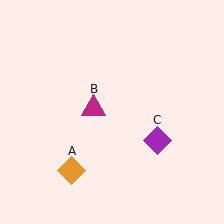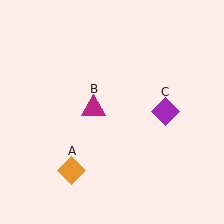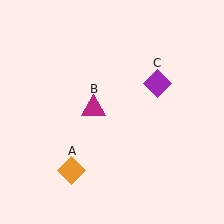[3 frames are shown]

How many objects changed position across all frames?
1 object changed position: purple diamond (object C).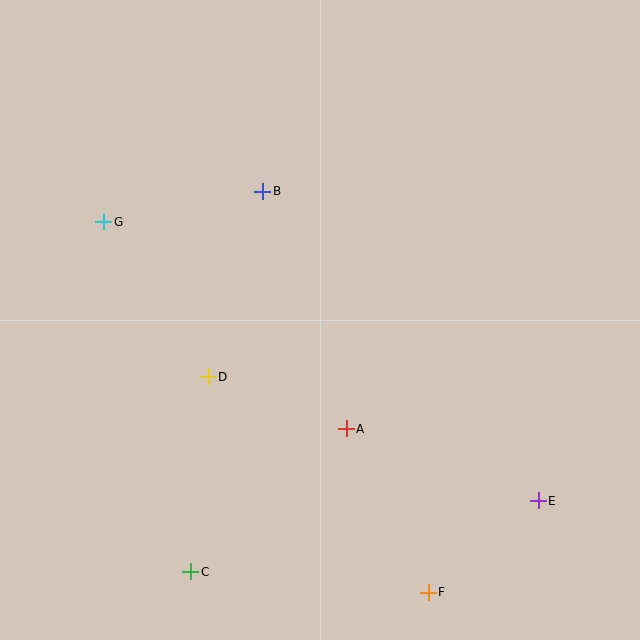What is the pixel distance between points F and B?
The distance between F and B is 434 pixels.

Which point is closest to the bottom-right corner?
Point E is closest to the bottom-right corner.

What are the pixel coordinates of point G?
Point G is at (104, 222).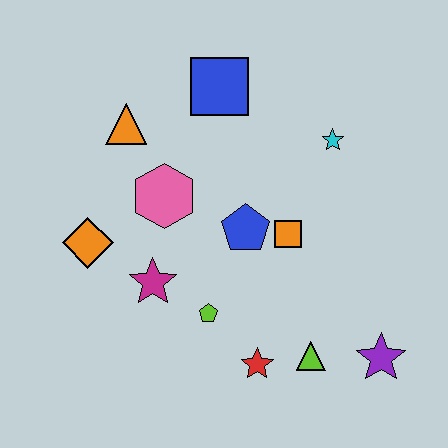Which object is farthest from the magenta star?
The purple star is farthest from the magenta star.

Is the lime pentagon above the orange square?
No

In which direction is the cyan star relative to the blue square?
The cyan star is to the right of the blue square.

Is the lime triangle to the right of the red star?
Yes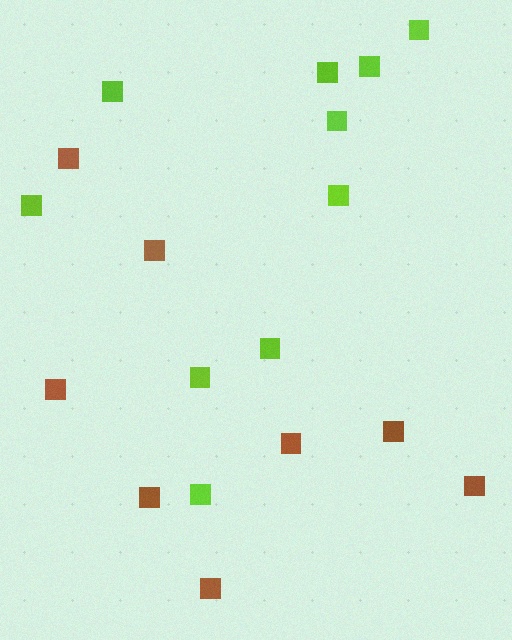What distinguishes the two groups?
There are 2 groups: one group of lime squares (10) and one group of brown squares (8).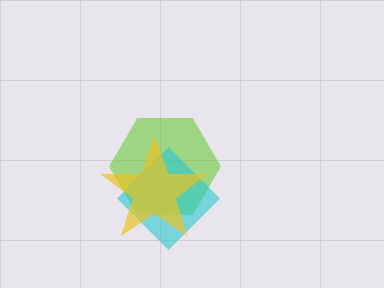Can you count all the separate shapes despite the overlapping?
Yes, there are 3 separate shapes.